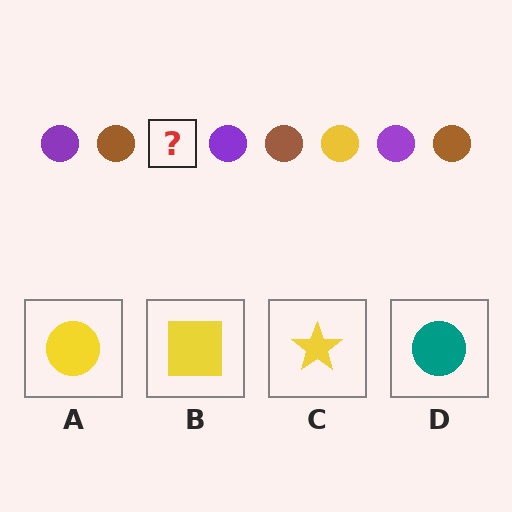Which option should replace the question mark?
Option A.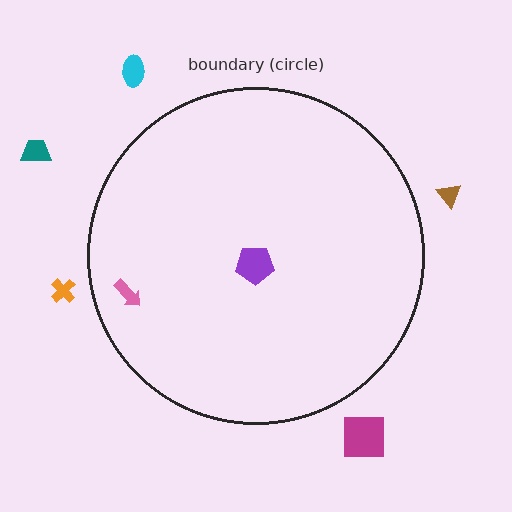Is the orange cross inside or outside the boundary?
Outside.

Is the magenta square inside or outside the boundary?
Outside.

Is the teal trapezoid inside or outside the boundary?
Outside.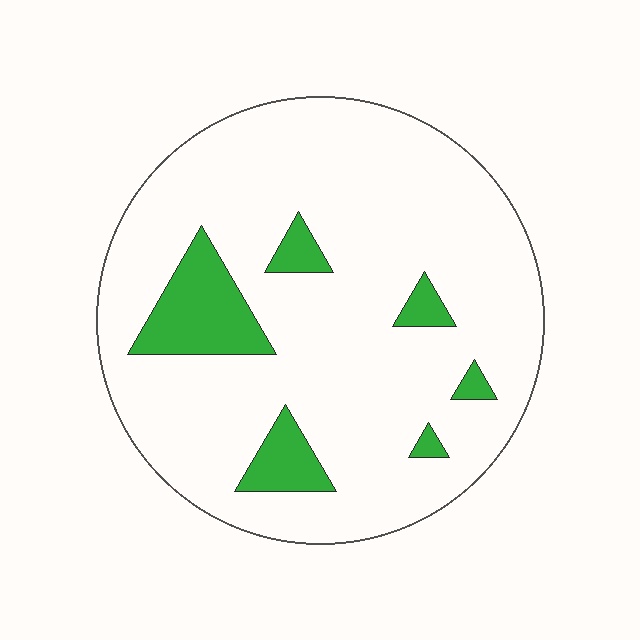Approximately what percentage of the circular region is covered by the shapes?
Approximately 15%.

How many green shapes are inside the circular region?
6.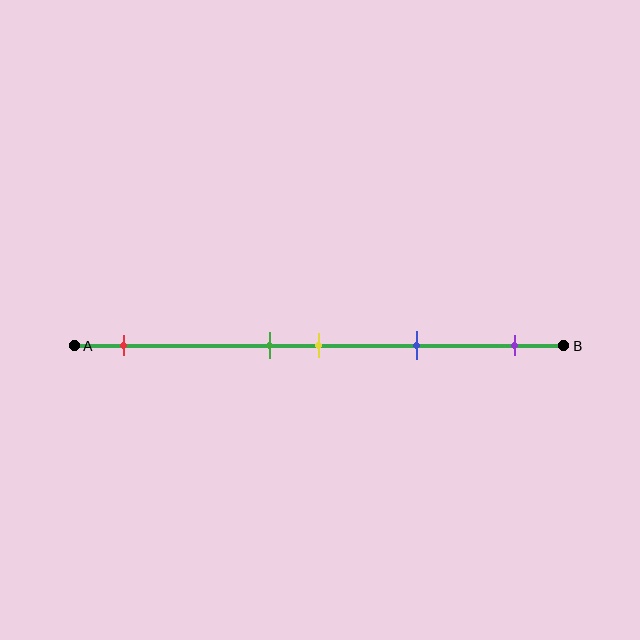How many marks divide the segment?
There are 5 marks dividing the segment.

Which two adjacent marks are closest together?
The green and yellow marks are the closest adjacent pair.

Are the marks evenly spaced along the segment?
No, the marks are not evenly spaced.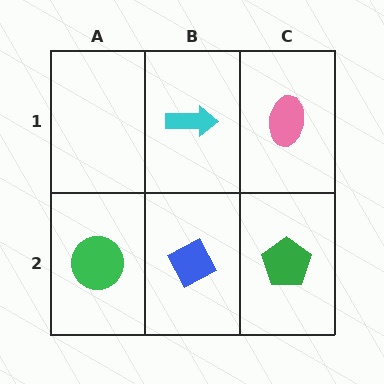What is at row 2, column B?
A blue diamond.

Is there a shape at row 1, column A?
No, that cell is empty.